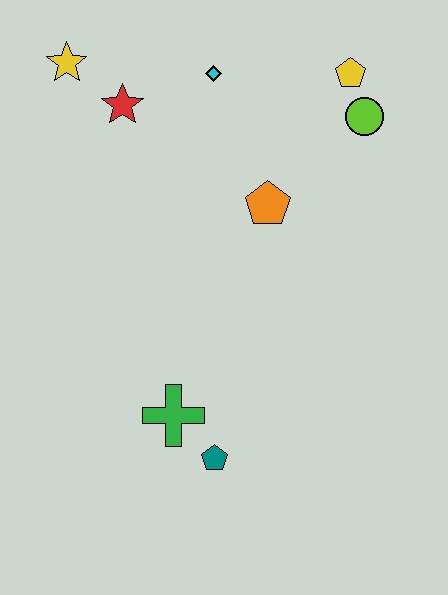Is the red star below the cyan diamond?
Yes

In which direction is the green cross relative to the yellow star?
The green cross is below the yellow star.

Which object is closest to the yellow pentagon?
The lime circle is closest to the yellow pentagon.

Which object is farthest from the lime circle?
The teal pentagon is farthest from the lime circle.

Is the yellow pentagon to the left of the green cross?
No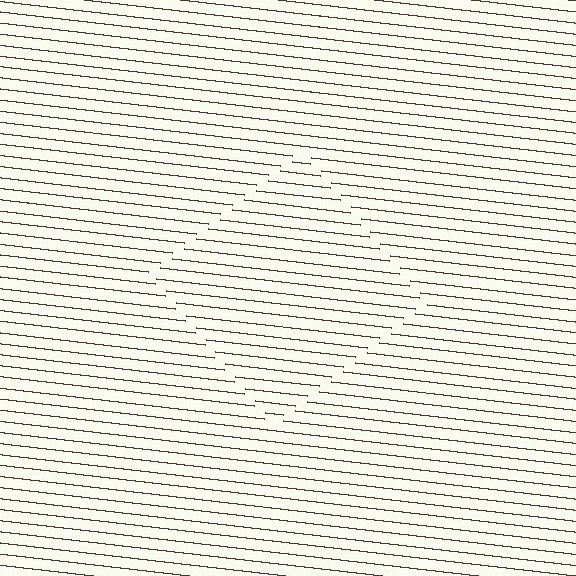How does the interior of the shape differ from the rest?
The interior of the shape contains the same grating, shifted by half a period — the contour is defined by the phase discontinuity where line-ends from the inner and outer gratings abut.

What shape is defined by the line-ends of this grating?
An illusory square. The interior of the shape contains the same grating, shifted by half a period — the contour is defined by the phase discontinuity where line-ends from the inner and outer gratings abut.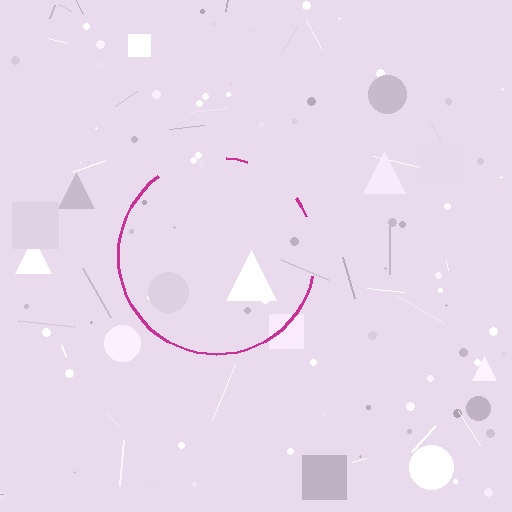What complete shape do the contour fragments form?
The contour fragments form a circle.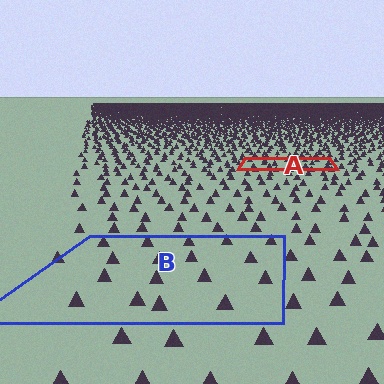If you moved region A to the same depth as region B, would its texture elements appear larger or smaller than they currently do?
They would appear larger. At a closer depth, the same texture elements are projected at a bigger on-screen size.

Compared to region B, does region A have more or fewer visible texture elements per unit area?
Region A has more texture elements per unit area — they are packed more densely because it is farther away.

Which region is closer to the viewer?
Region B is closer. The texture elements there are larger and more spread out.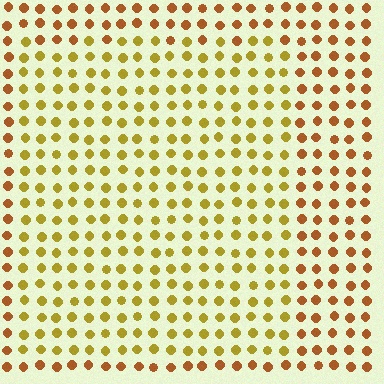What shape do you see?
I see a rectangle.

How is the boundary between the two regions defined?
The boundary is defined purely by a slight shift in hue (about 30 degrees). Spacing, size, and orientation are identical on both sides.